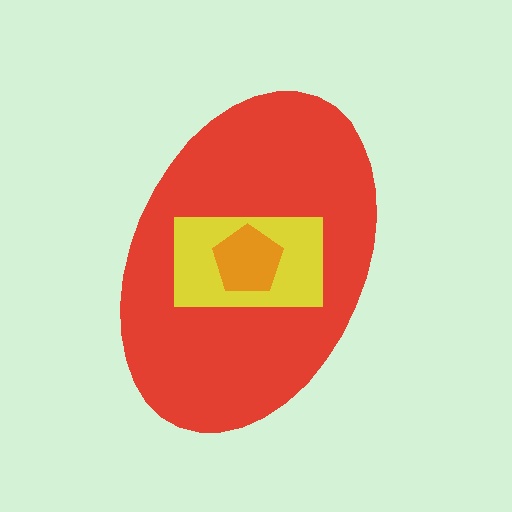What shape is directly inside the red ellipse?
The yellow rectangle.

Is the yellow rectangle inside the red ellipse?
Yes.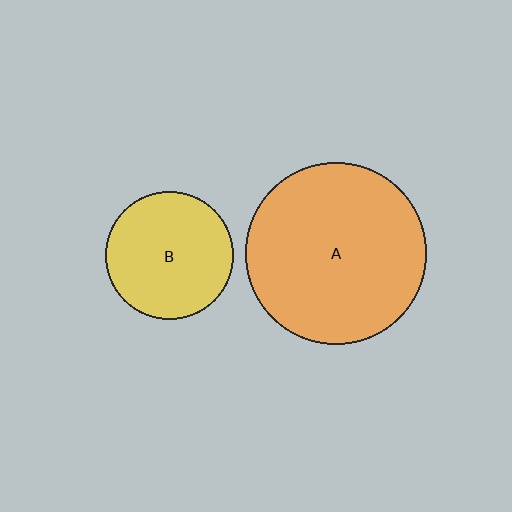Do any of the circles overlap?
No, none of the circles overlap.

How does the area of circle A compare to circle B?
Approximately 2.0 times.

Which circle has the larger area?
Circle A (orange).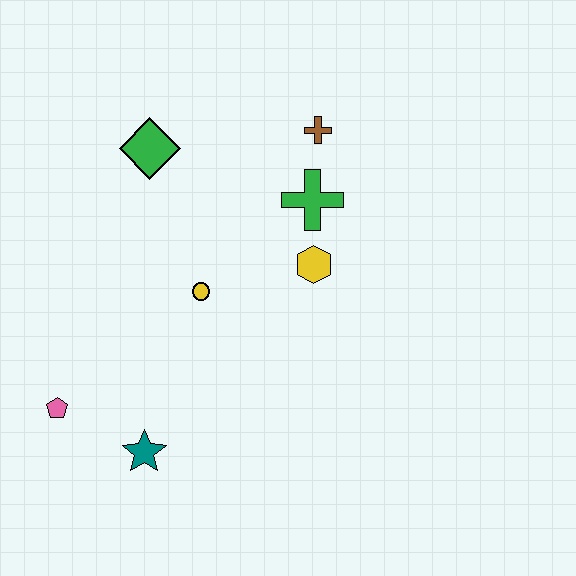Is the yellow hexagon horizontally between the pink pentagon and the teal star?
No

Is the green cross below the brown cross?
Yes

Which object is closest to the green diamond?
The yellow circle is closest to the green diamond.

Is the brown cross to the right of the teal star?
Yes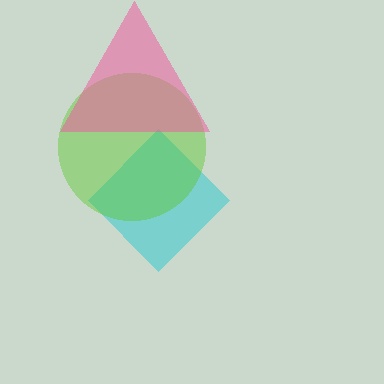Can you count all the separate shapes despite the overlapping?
Yes, there are 3 separate shapes.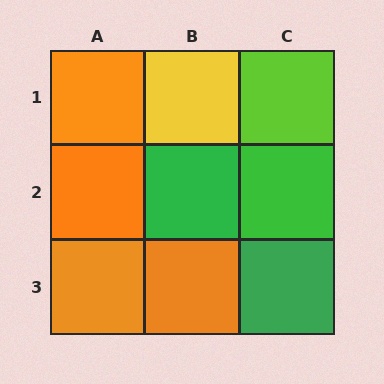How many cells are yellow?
1 cell is yellow.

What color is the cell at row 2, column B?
Green.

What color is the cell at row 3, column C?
Green.